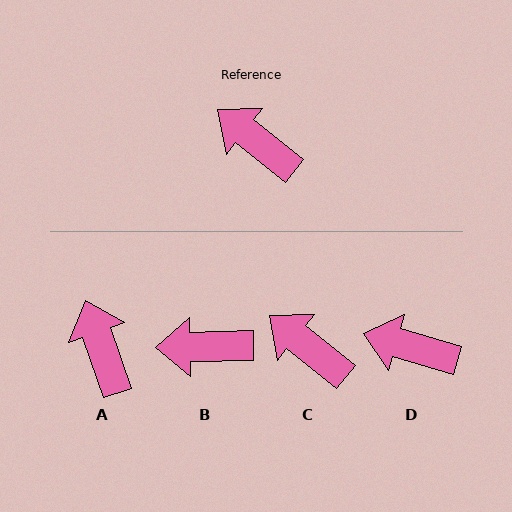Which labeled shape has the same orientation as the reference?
C.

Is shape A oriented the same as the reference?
No, it is off by about 32 degrees.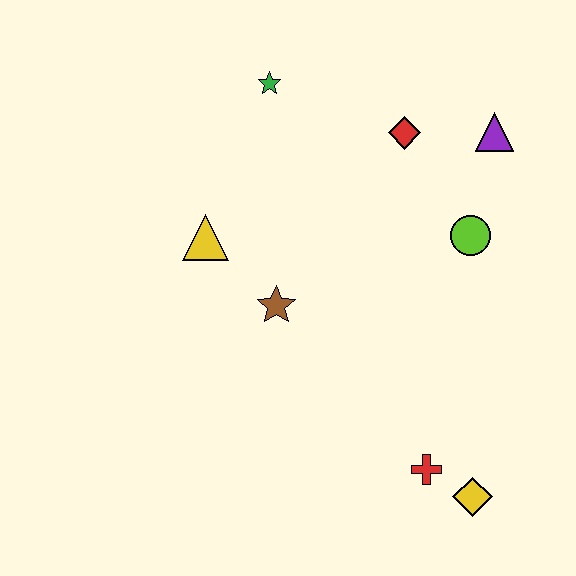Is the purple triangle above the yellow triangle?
Yes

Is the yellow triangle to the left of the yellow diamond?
Yes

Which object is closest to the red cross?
The yellow diamond is closest to the red cross.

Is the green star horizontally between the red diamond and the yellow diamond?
No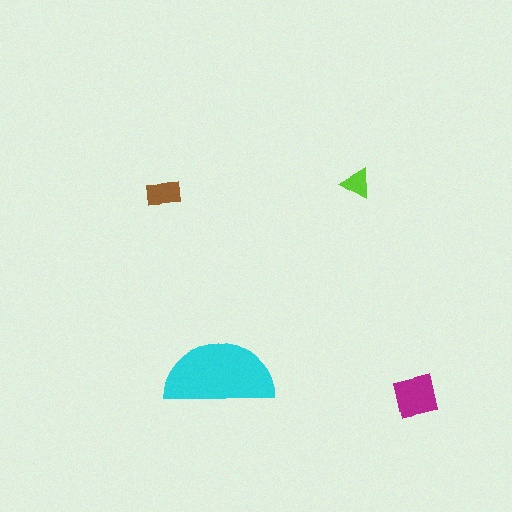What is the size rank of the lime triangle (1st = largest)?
4th.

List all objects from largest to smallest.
The cyan semicircle, the magenta square, the brown rectangle, the lime triangle.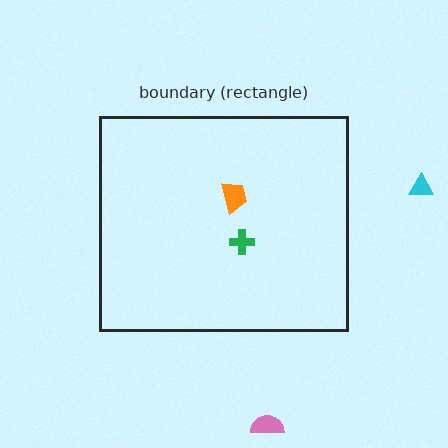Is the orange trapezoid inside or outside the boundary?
Inside.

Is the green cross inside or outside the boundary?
Inside.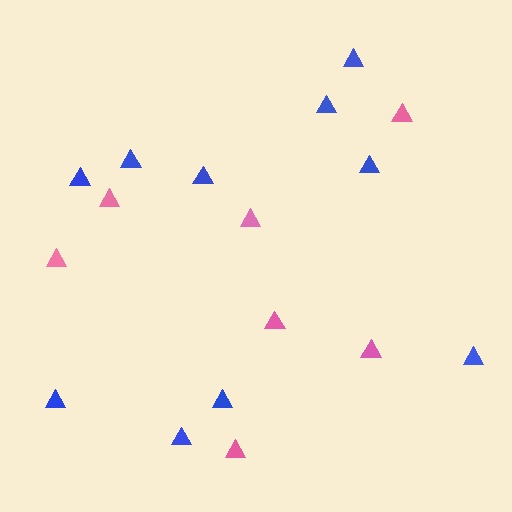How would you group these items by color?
There are 2 groups: one group of blue triangles (10) and one group of pink triangles (7).